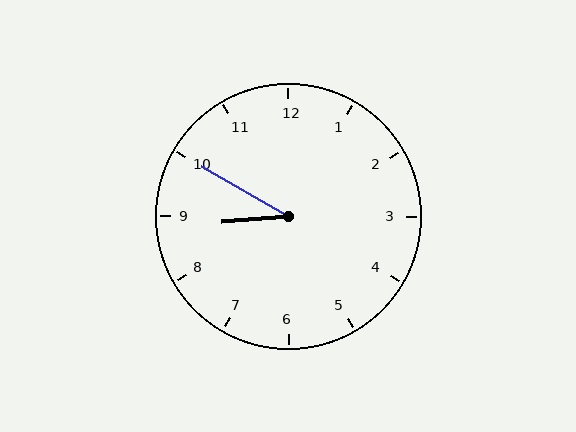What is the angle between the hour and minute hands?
Approximately 35 degrees.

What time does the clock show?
8:50.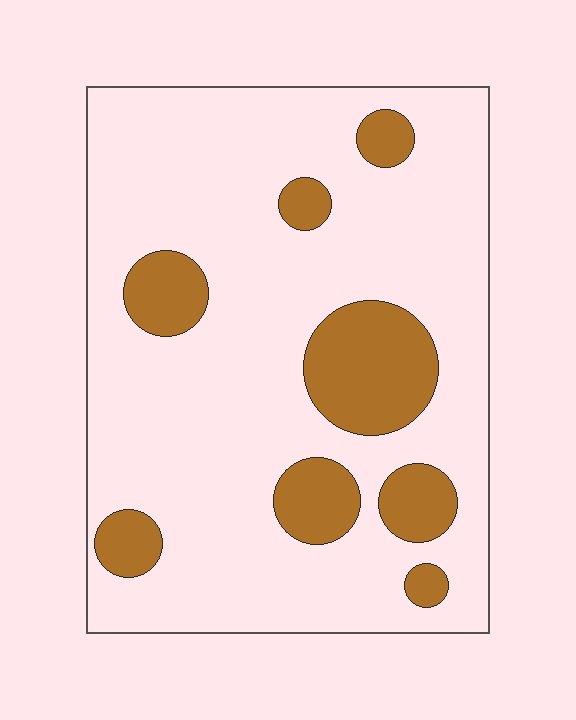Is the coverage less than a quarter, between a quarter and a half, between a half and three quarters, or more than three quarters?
Less than a quarter.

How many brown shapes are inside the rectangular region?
8.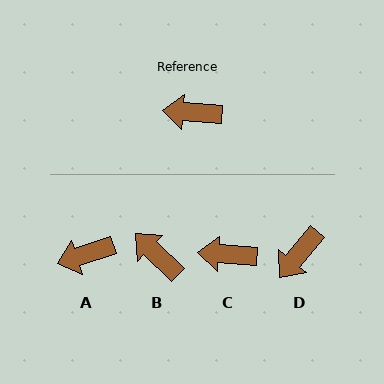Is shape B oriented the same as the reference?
No, it is off by about 40 degrees.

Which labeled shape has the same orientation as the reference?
C.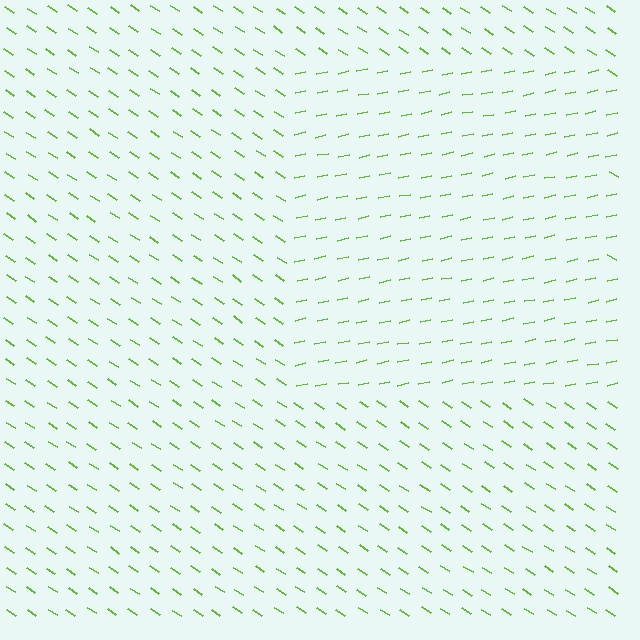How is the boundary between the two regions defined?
The boundary is defined purely by a change in line orientation (approximately 45 degrees difference). All lines are the same color and thickness.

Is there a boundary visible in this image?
Yes, there is a texture boundary formed by a change in line orientation.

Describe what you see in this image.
The image is filled with small lime line segments. A rectangle region in the image has lines oriented differently from the surrounding lines, creating a visible texture boundary.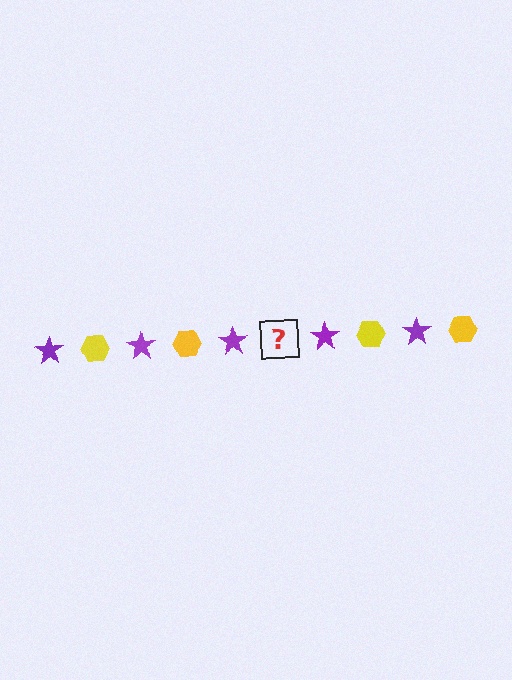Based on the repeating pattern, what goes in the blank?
The blank should be a yellow hexagon.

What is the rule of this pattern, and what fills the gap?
The rule is that the pattern alternates between purple star and yellow hexagon. The gap should be filled with a yellow hexagon.